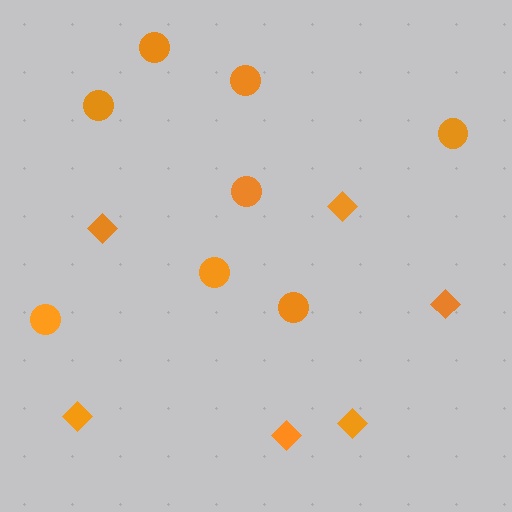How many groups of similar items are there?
There are 2 groups: one group of diamonds (6) and one group of circles (8).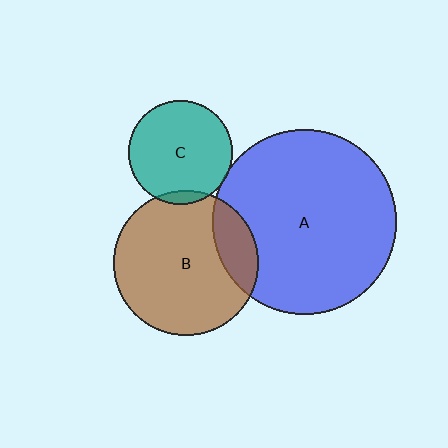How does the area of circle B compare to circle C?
Approximately 1.9 times.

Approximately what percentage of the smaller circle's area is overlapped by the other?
Approximately 5%.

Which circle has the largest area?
Circle A (blue).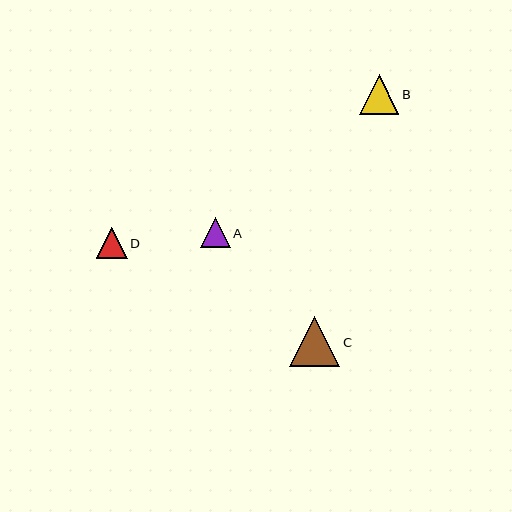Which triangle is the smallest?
Triangle A is the smallest with a size of approximately 30 pixels.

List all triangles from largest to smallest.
From largest to smallest: C, B, D, A.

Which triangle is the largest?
Triangle C is the largest with a size of approximately 50 pixels.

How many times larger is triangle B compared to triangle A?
Triangle B is approximately 1.3 times the size of triangle A.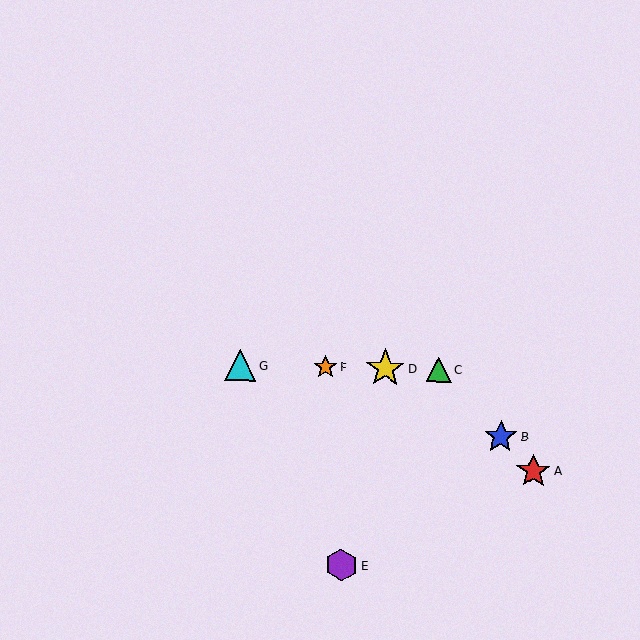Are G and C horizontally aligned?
Yes, both are at y≈365.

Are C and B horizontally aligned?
No, C is at y≈370 and B is at y≈437.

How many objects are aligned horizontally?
4 objects (C, D, F, G) are aligned horizontally.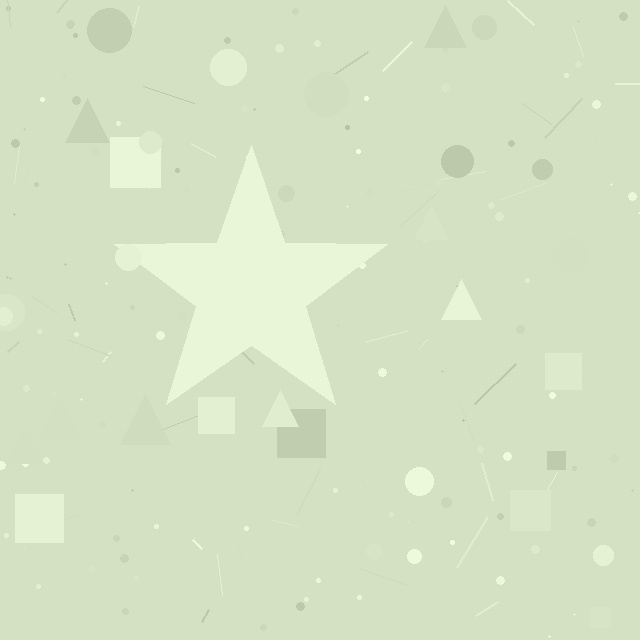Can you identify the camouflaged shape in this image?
The camouflaged shape is a star.